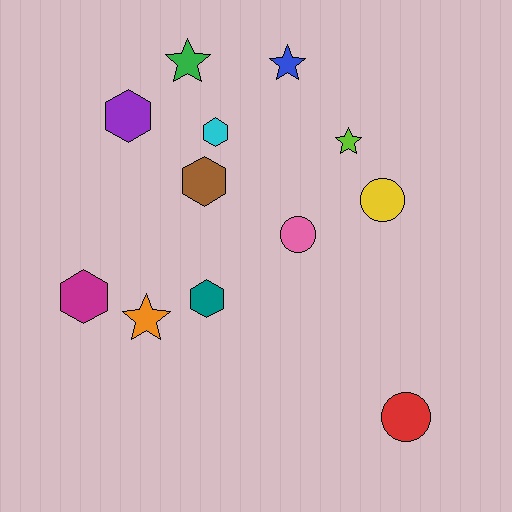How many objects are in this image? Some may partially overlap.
There are 12 objects.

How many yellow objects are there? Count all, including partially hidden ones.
There is 1 yellow object.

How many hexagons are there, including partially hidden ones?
There are 5 hexagons.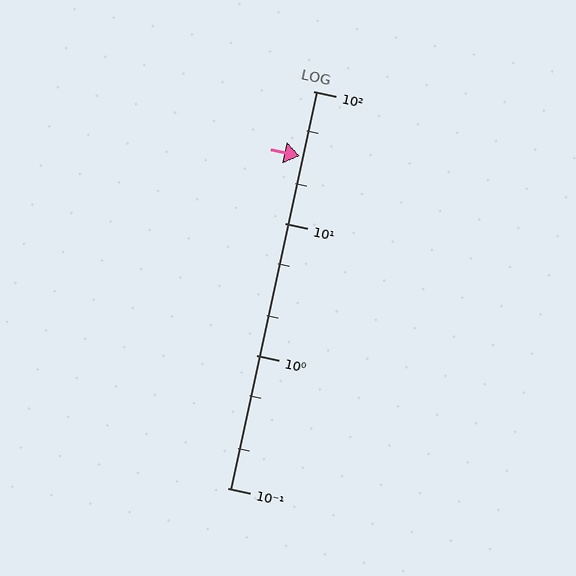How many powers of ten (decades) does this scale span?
The scale spans 3 decades, from 0.1 to 100.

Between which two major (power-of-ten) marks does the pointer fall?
The pointer is between 10 and 100.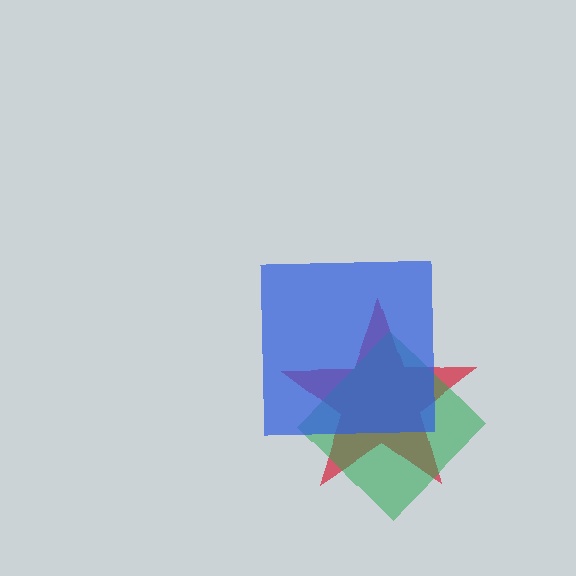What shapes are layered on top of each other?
The layered shapes are: a red star, a green diamond, a blue square.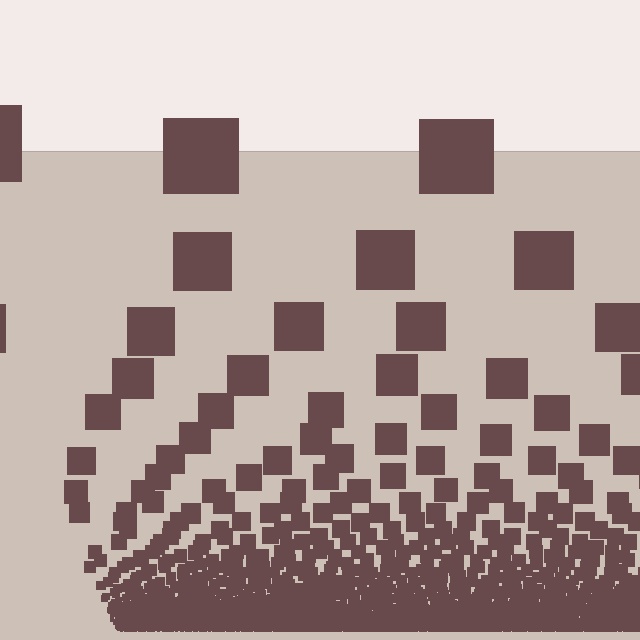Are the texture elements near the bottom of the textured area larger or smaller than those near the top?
Smaller. The gradient is inverted — elements near the bottom are smaller and denser.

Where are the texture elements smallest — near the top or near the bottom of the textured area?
Near the bottom.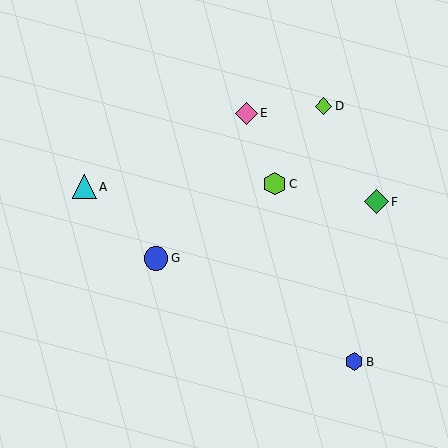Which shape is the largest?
The blue circle (labeled G) is the largest.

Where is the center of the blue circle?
The center of the blue circle is at (156, 258).